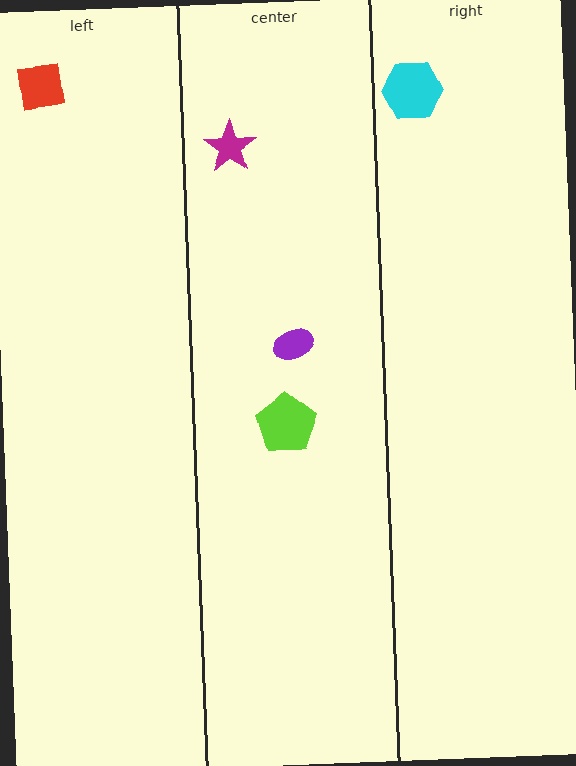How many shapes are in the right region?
1.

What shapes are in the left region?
The red square.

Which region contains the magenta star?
The center region.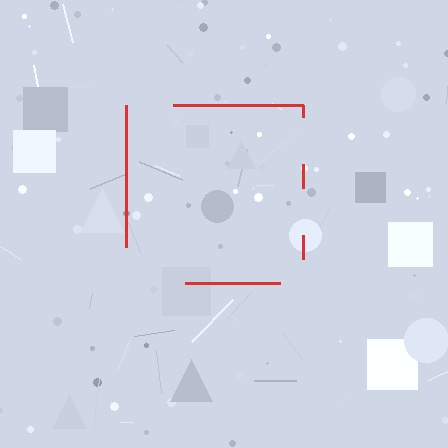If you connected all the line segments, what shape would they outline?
They would outline a square.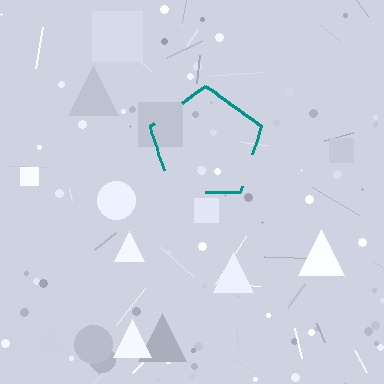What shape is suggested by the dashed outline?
The dashed outline suggests a pentagon.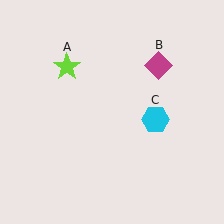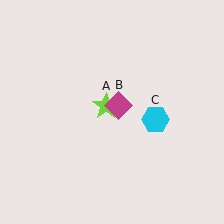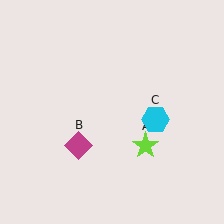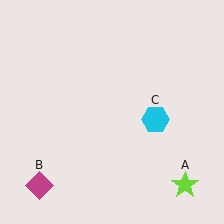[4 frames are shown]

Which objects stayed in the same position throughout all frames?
Cyan hexagon (object C) remained stationary.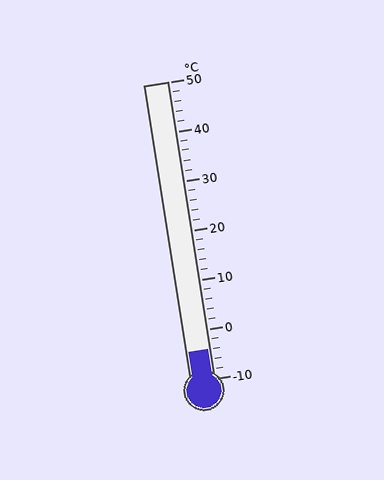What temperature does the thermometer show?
The thermometer shows approximately -4°C.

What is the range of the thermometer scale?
The thermometer scale ranges from -10°C to 50°C.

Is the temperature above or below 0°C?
The temperature is below 0°C.